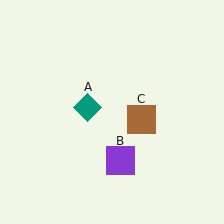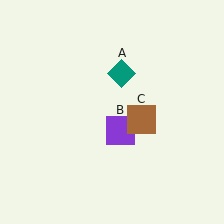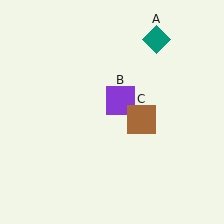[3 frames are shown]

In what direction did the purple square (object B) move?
The purple square (object B) moved up.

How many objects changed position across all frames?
2 objects changed position: teal diamond (object A), purple square (object B).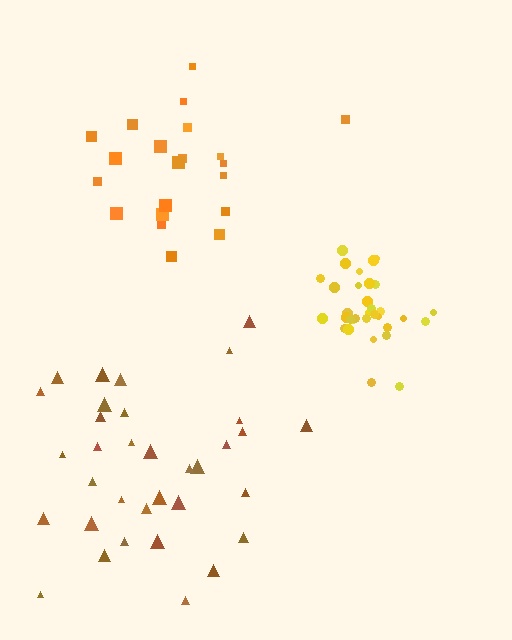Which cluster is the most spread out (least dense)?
Orange.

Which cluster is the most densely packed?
Yellow.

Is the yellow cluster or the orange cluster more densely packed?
Yellow.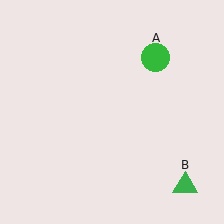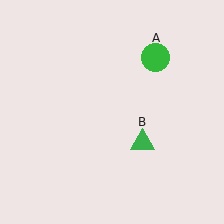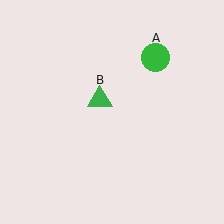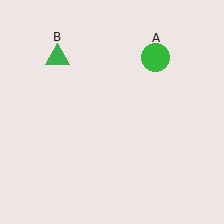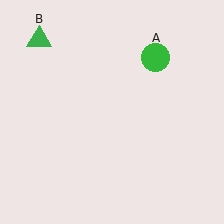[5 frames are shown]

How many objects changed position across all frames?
1 object changed position: green triangle (object B).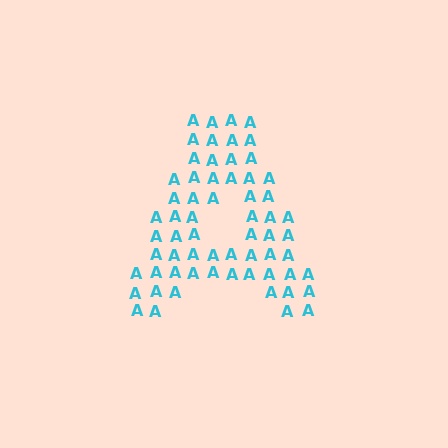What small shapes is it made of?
It is made of small letter A's.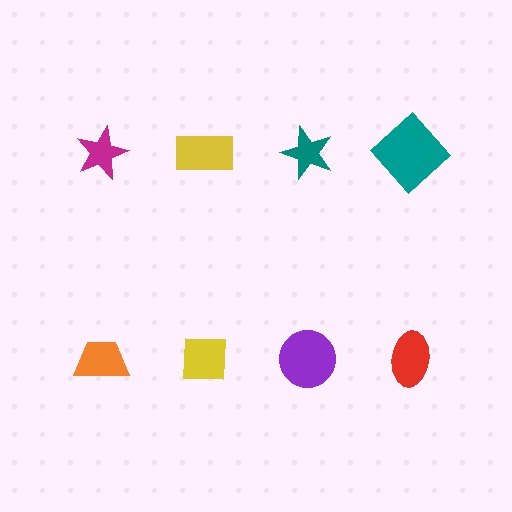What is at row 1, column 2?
A yellow rectangle.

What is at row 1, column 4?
A teal diamond.